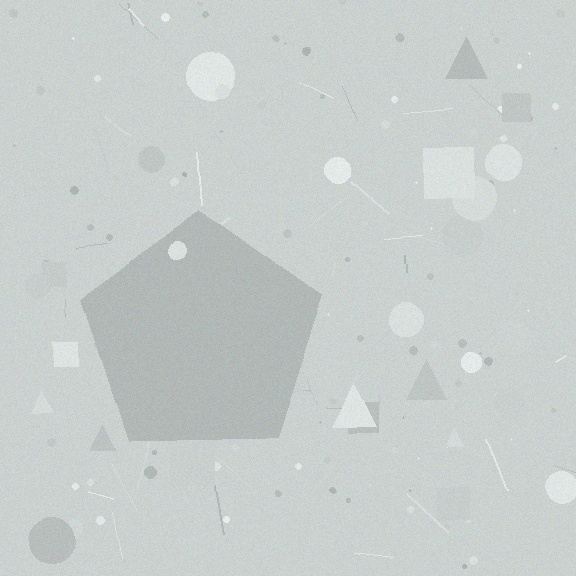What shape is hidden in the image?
A pentagon is hidden in the image.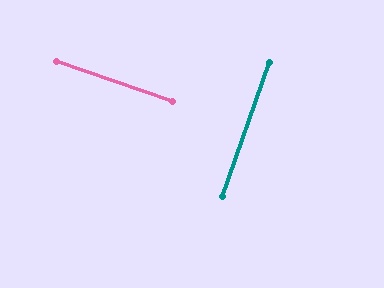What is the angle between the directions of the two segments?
Approximately 89 degrees.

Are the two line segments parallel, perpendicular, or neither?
Perpendicular — they meet at approximately 89°.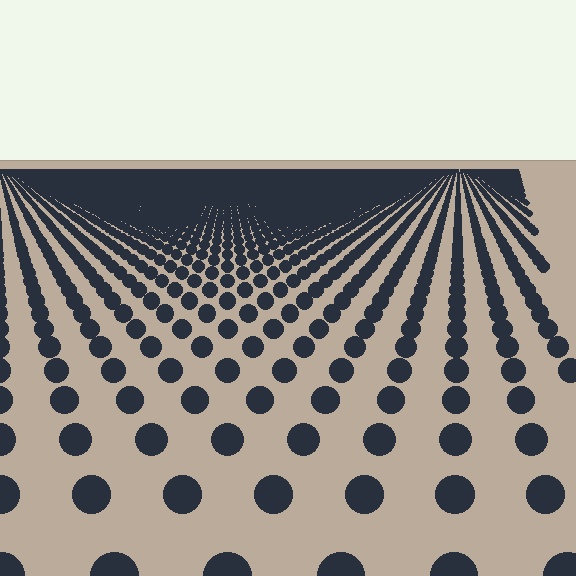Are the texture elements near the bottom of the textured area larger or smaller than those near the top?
Larger. Near the bottom, elements are closer to the viewer and appear at a bigger on-screen size.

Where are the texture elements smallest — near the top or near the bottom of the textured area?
Near the top.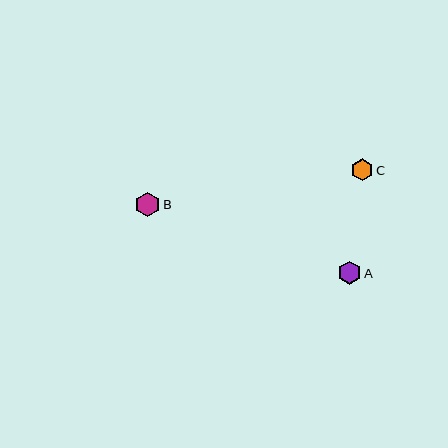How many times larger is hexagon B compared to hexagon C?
Hexagon B is approximately 1.1 times the size of hexagon C.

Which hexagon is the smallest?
Hexagon C is the smallest with a size of approximately 22 pixels.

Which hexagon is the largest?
Hexagon B is the largest with a size of approximately 25 pixels.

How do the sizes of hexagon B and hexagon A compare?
Hexagon B and hexagon A are approximately the same size.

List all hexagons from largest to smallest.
From largest to smallest: B, A, C.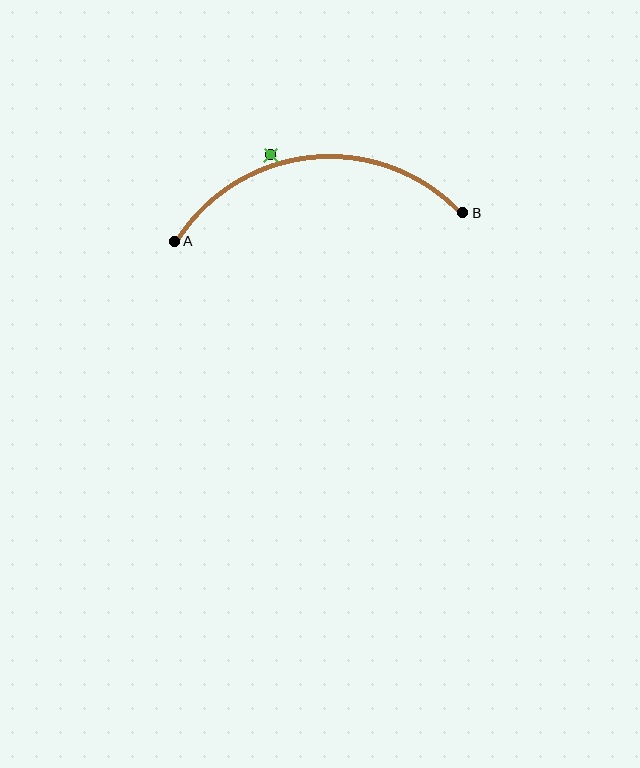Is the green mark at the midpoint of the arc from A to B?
No — the green mark does not lie on the arc at all. It sits slightly outside the curve.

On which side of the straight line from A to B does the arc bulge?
The arc bulges above the straight line connecting A and B.